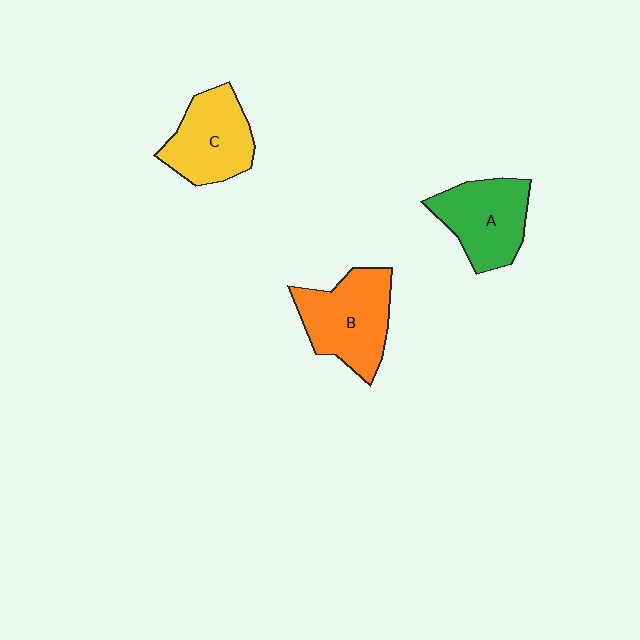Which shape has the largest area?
Shape B (orange).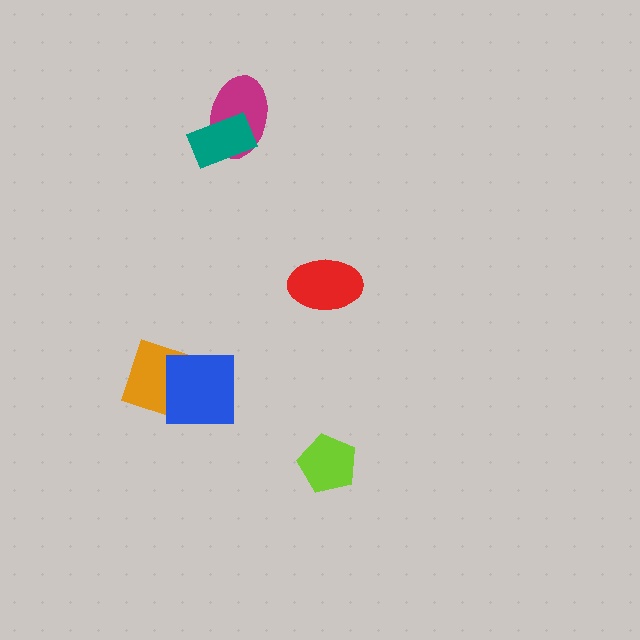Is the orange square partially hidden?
Yes, it is partially covered by another shape.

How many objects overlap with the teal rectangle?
1 object overlaps with the teal rectangle.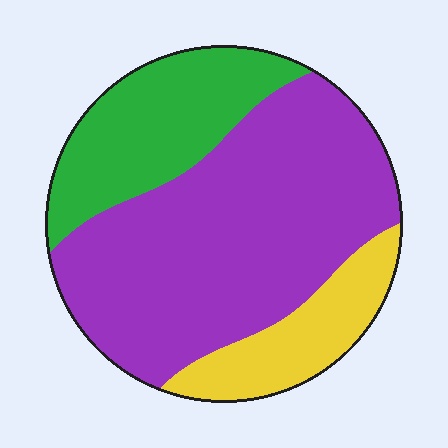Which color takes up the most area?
Purple, at roughly 60%.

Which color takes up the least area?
Yellow, at roughly 15%.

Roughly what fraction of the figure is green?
Green covers around 25% of the figure.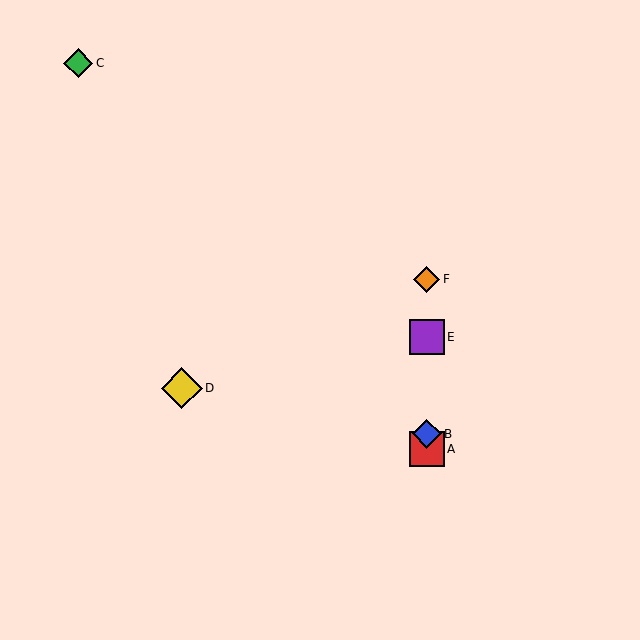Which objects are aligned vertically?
Objects A, B, E, F are aligned vertically.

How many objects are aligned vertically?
4 objects (A, B, E, F) are aligned vertically.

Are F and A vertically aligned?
Yes, both are at x≈427.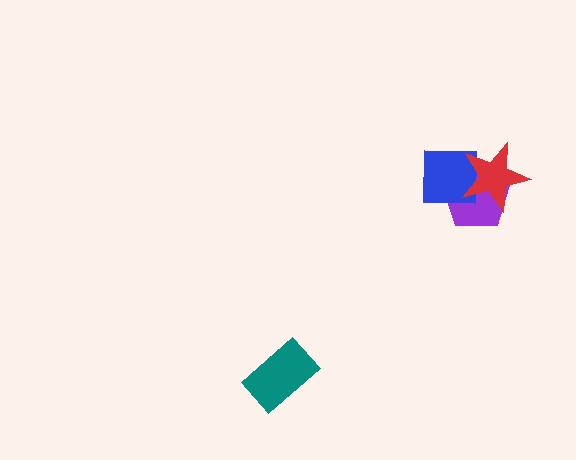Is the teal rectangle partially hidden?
No, no other shape covers it.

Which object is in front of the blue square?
The red star is in front of the blue square.